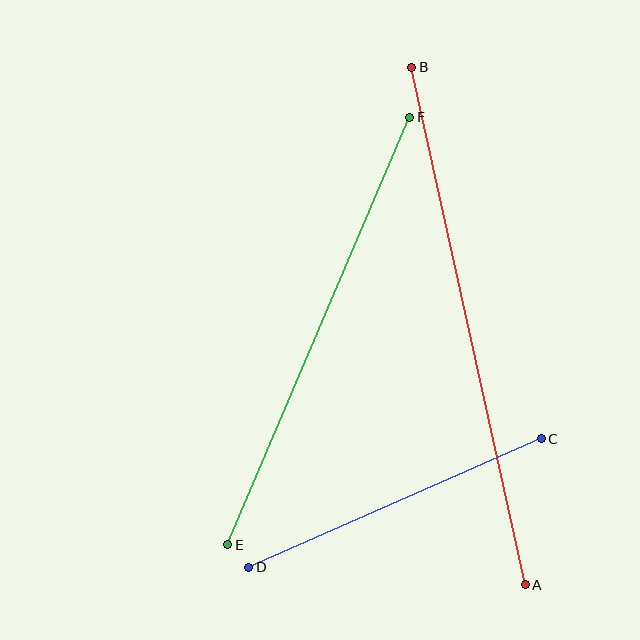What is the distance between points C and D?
The distance is approximately 319 pixels.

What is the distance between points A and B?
The distance is approximately 530 pixels.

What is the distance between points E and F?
The distance is approximately 465 pixels.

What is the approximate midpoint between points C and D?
The midpoint is at approximately (395, 503) pixels.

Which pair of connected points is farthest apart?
Points A and B are farthest apart.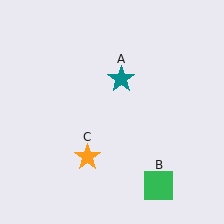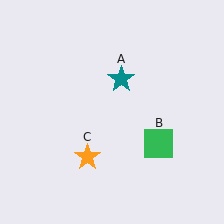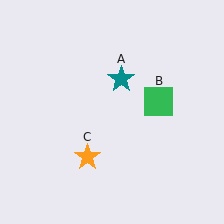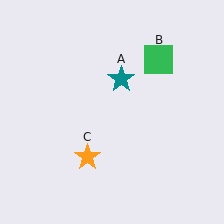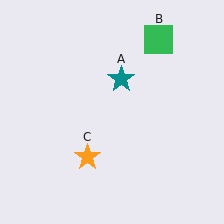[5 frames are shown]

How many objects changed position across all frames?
1 object changed position: green square (object B).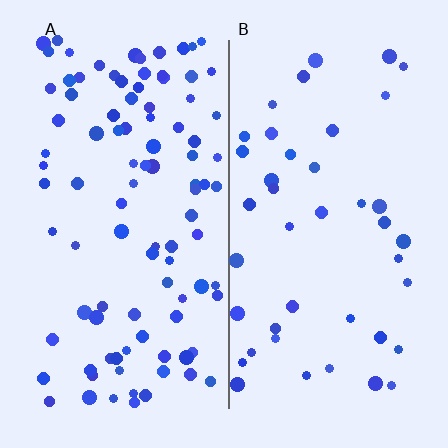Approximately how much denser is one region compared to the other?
Approximately 2.3× — region A over region B.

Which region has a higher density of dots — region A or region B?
A (the left).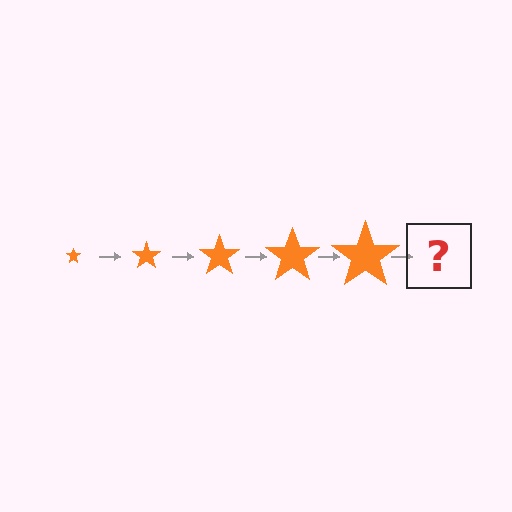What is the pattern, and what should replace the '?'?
The pattern is that the star gets progressively larger each step. The '?' should be an orange star, larger than the previous one.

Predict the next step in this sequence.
The next step is an orange star, larger than the previous one.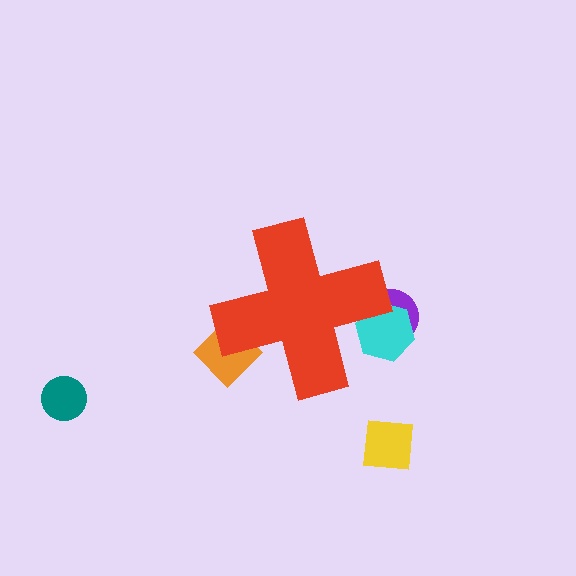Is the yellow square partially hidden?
No, the yellow square is fully visible.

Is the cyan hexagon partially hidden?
Yes, the cyan hexagon is partially hidden behind the red cross.